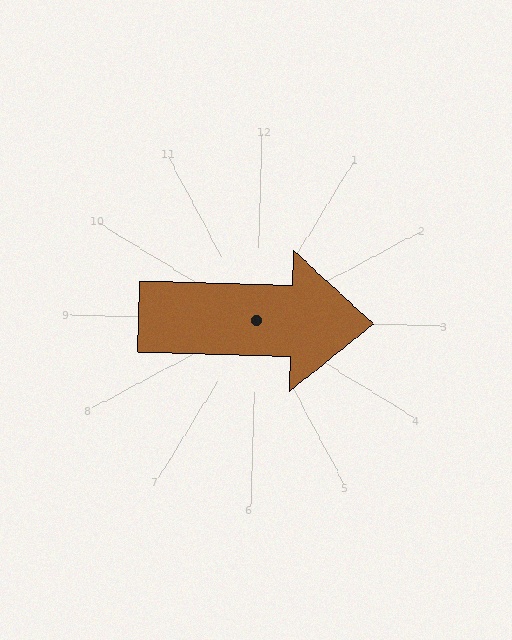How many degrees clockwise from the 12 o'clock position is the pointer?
Approximately 90 degrees.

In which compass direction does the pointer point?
East.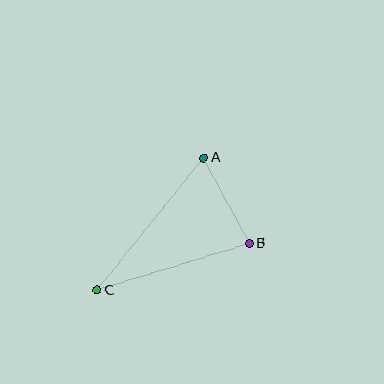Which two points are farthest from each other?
Points A and C are farthest from each other.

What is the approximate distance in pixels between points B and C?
The distance between B and C is approximately 159 pixels.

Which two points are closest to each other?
Points A and B are closest to each other.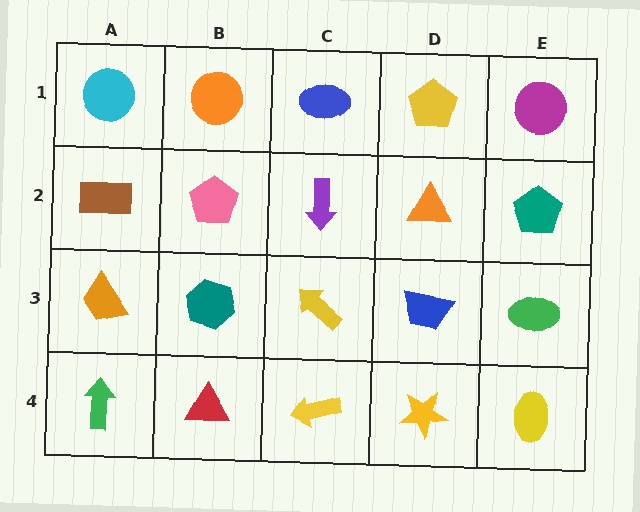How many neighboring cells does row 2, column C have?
4.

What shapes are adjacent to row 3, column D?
An orange triangle (row 2, column D), a yellow star (row 4, column D), a yellow arrow (row 3, column C), a green ellipse (row 3, column E).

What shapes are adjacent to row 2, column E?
A magenta circle (row 1, column E), a green ellipse (row 3, column E), an orange triangle (row 2, column D).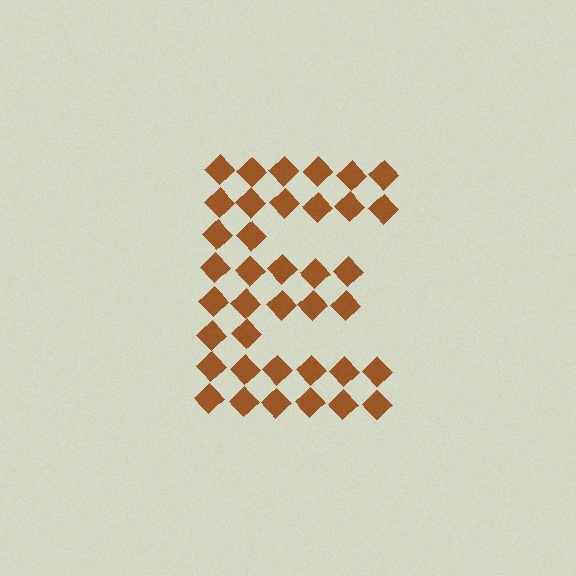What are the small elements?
The small elements are diamonds.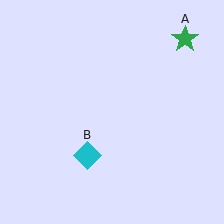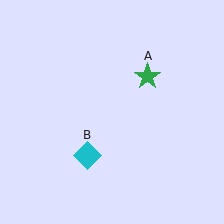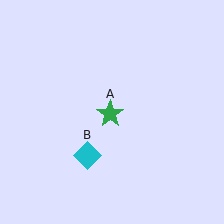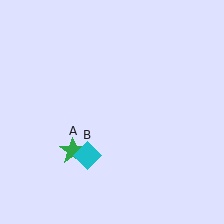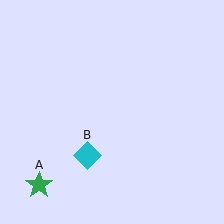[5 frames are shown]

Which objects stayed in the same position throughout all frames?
Cyan diamond (object B) remained stationary.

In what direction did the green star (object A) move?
The green star (object A) moved down and to the left.